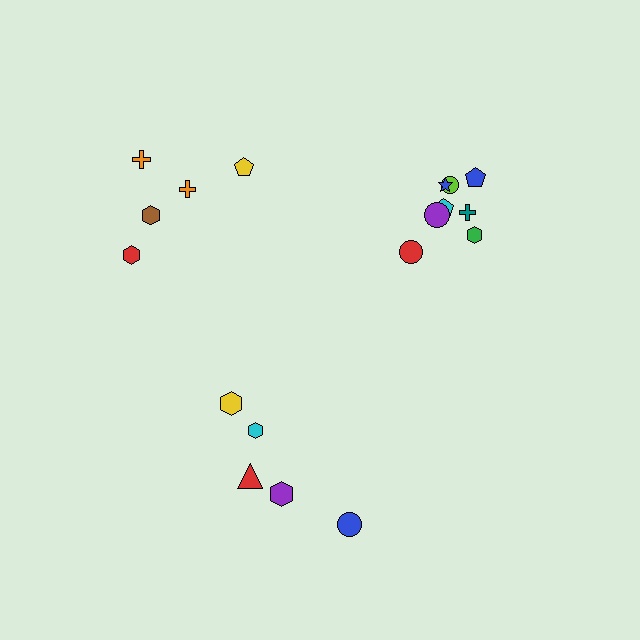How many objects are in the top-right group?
There are 8 objects.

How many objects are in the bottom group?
There are 5 objects.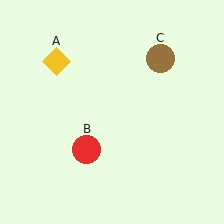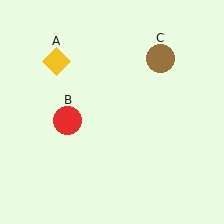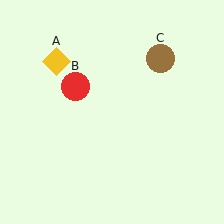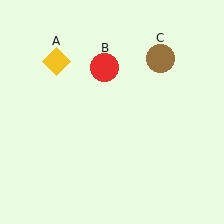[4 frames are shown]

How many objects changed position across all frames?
1 object changed position: red circle (object B).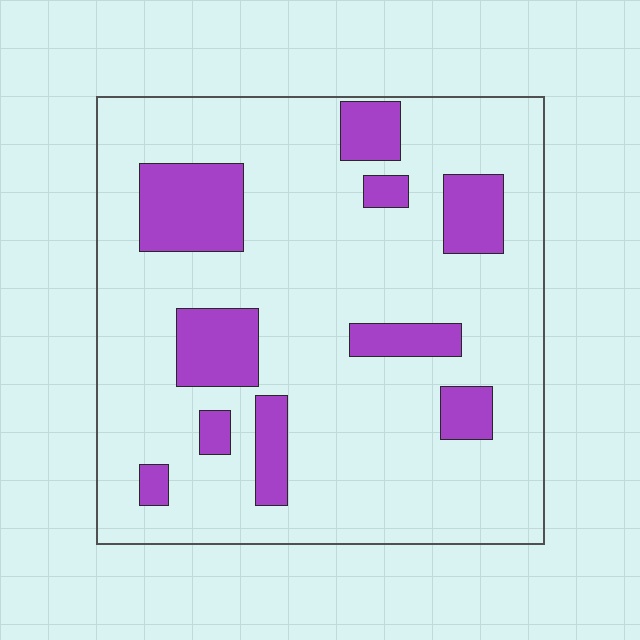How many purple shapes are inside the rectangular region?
10.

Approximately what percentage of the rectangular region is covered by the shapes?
Approximately 20%.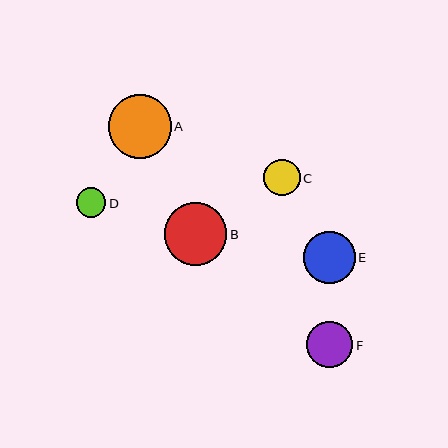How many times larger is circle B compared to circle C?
Circle B is approximately 1.7 times the size of circle C.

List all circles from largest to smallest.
From largest to smallest: A, B, E, F, C, D.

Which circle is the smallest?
Circle D is the smallest with a size of approximately 30 pixels.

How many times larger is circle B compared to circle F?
Circle B is approximately 1.3 times the size of circle F.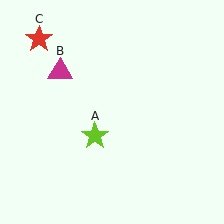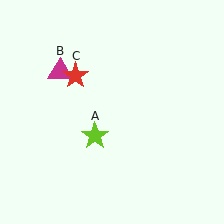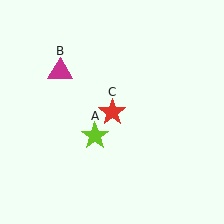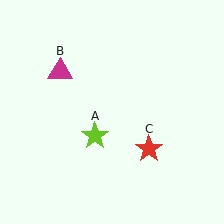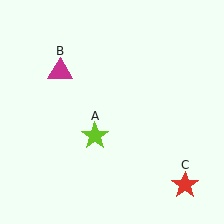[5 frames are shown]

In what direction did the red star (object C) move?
The red star (object C) moved down and to the right.